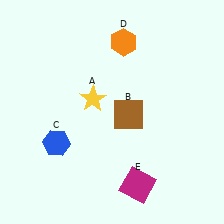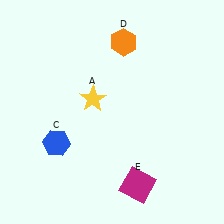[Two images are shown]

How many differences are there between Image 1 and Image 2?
There is 1 difference between the two images.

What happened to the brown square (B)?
The brown square (B) was removed in Image 2. It was in the bottom-right area of Image 1.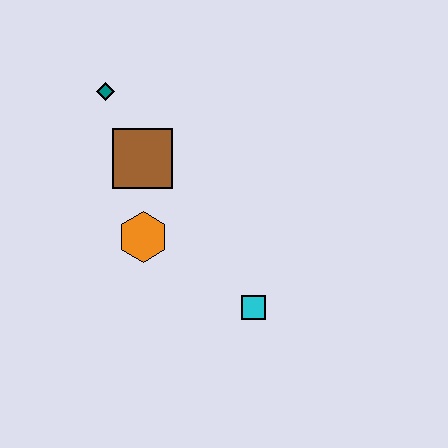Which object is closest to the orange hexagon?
The brown square is closest to the orange hexagon.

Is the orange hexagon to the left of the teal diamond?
No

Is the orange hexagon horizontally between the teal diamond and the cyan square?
Yes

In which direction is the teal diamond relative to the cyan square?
The teal diamond is above the cyan square.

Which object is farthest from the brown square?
The cyan square is farthest from the brown square.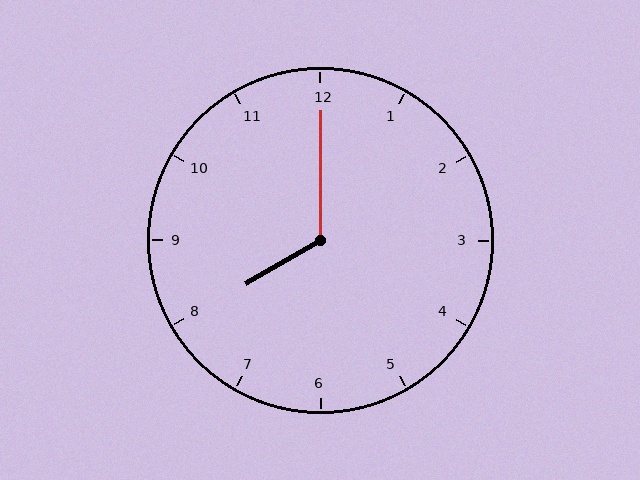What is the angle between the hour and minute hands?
Approximately 120 degrees.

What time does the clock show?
8:00.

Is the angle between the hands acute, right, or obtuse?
It is obtuse.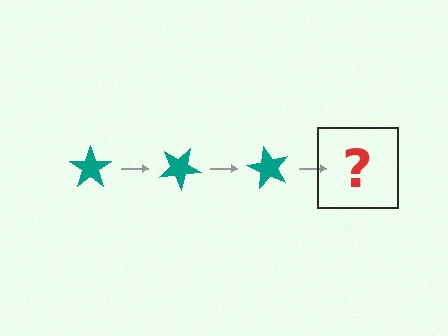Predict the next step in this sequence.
The next step is a teal star rotated 90 degrees.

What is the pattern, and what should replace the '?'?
The pattern is that the star rotates 30 degrees each step. The '?' should be a teal star rotated 90 degrees.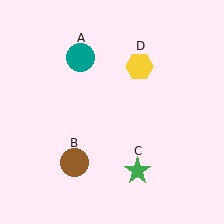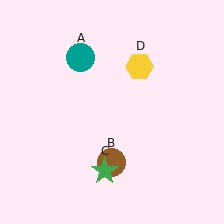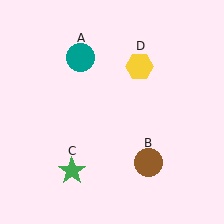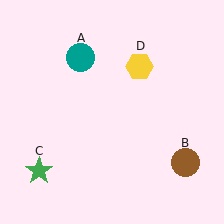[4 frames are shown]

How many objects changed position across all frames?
2 objects changed position: brown circle (object B), green star (object C).